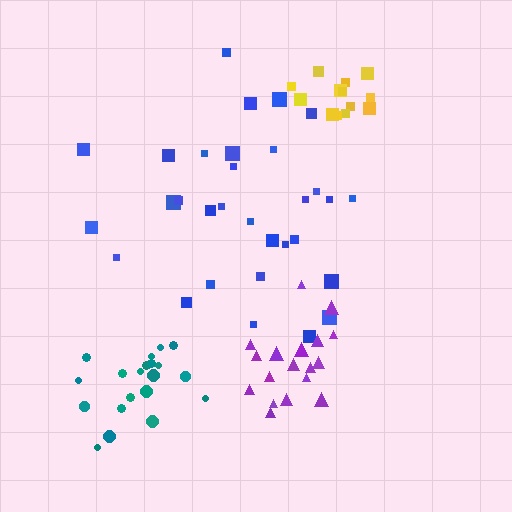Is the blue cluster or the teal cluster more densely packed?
Teal.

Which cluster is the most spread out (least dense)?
Blue.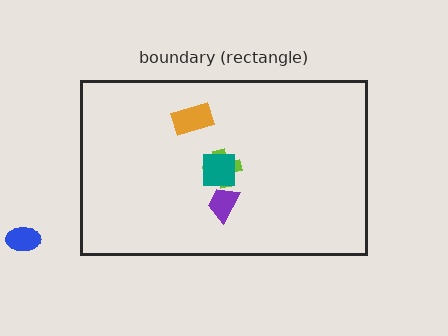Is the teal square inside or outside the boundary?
Inside.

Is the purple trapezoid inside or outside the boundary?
Inside.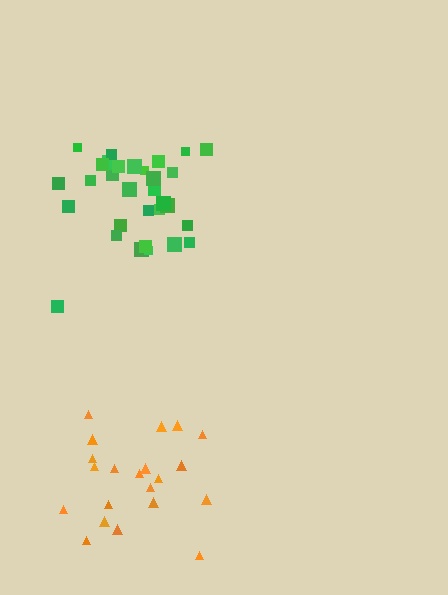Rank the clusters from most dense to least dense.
green, orange.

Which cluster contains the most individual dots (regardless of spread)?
Green (31).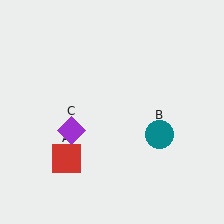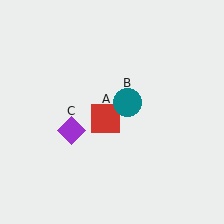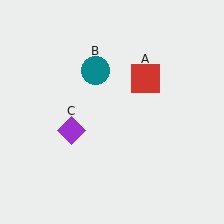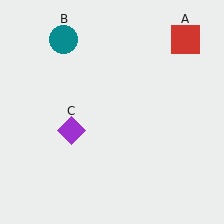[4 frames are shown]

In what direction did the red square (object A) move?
The red square (object A) moved up and to the right.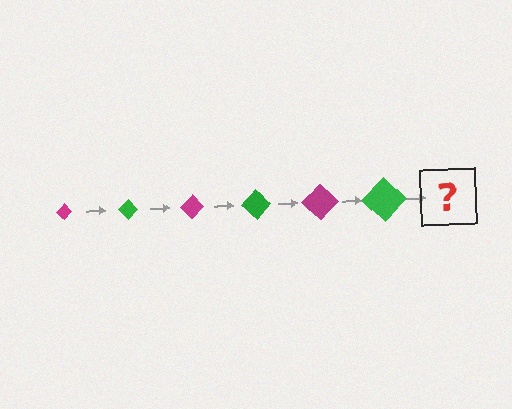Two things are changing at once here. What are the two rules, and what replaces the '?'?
The two rules are that the diamond grows larger each step and the color cycles through magenta and green. The '?' should be a magenta diamond, larger than the previous one.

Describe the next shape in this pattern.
It should be a magenta diamond, larger than the previous one.